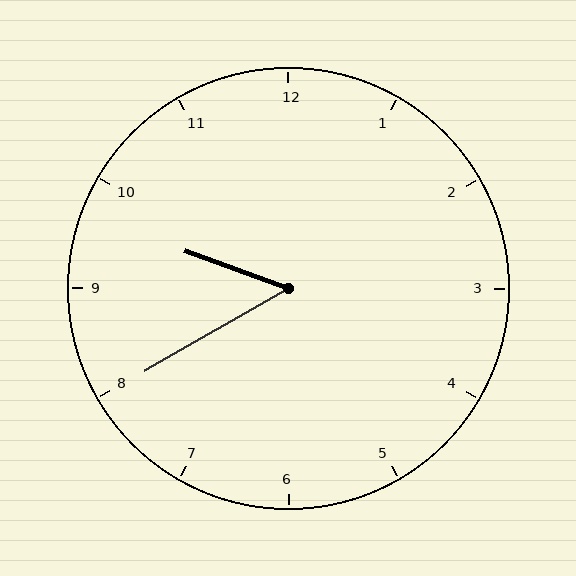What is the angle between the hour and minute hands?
Approximately 50 degrees.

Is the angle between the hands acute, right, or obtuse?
It is acute.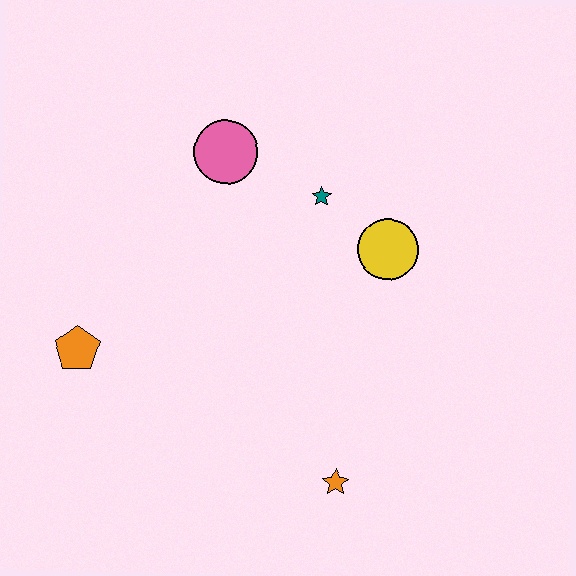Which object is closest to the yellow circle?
The teal star is closest to the yellow circle.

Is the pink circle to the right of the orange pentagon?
Yes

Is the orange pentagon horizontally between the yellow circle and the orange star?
No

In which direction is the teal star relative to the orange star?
The teal star is above the orange star.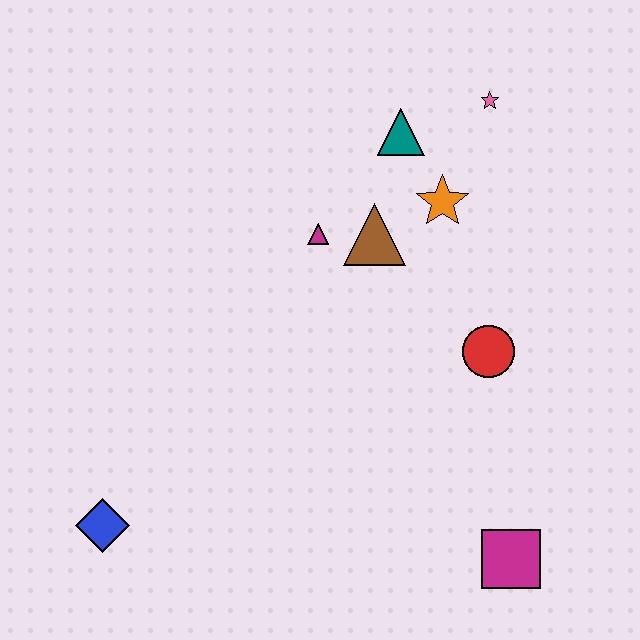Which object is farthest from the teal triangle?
The blue diamond is farthest from the teal triangle.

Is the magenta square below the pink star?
Yes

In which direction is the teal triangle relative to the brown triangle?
The teal triangle is above the brown triangle.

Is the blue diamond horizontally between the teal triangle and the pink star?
No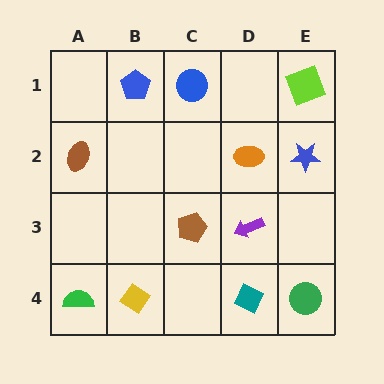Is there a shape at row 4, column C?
No, that cell is empty.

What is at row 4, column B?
A yellow diamond.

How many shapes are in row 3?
2 shapes.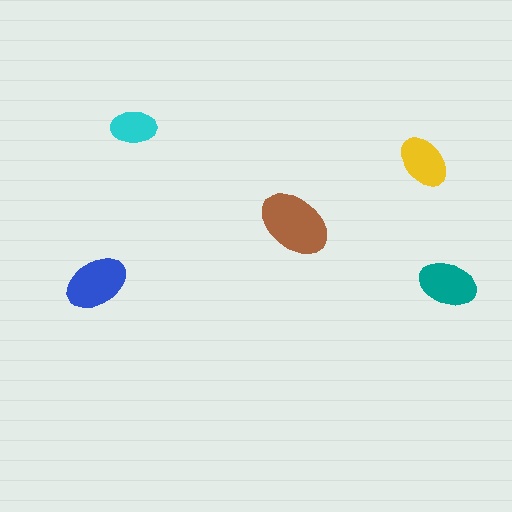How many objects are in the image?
There are 5 objects in the image.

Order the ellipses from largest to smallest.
the brown one, the blue one, the teal one, the yellow one, the cyan one.